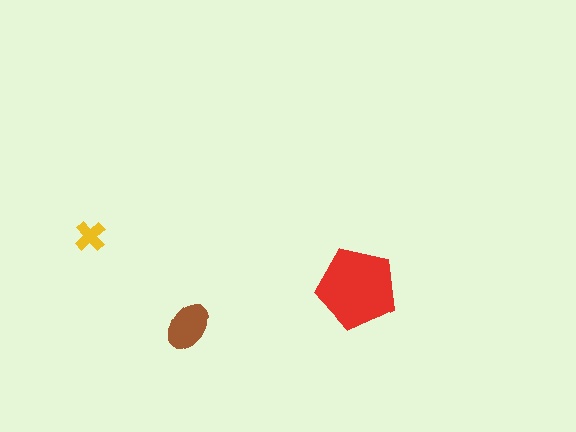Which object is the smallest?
The yellow cross.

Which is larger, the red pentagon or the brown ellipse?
The red pentagon.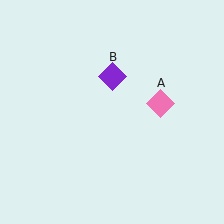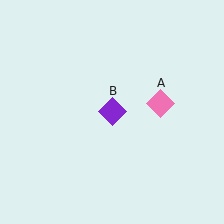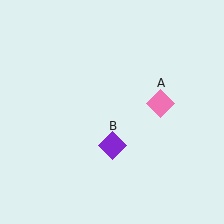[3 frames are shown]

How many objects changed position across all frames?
1 object changed position: purple diamond (object B).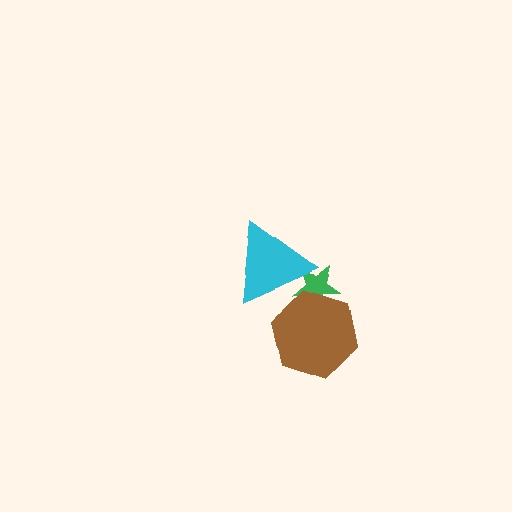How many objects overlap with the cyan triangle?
2 objects overlap with the cyan triangle.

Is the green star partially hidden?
Yes, it is partially covered by another shape.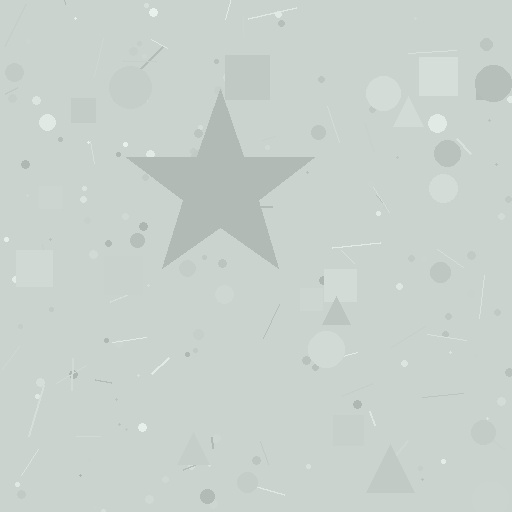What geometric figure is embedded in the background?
A star is embedded in the background.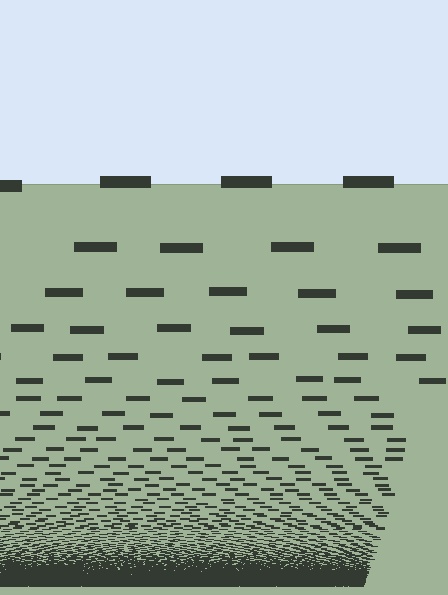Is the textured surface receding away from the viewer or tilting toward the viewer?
The surface appears to tilt toward the viewer. Texture elements get larger and sparser toward the top.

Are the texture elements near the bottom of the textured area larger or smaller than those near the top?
Smaller. The gradient is inverted — elements near the bottom are smaller and denser.